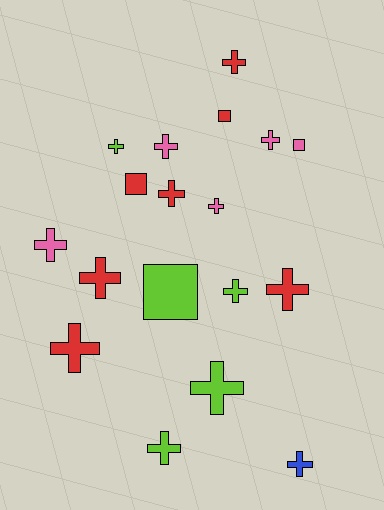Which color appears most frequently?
Red, with 7 objects.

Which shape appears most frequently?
Cross, with 14 objects.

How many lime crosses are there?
There are 4 lime crosses.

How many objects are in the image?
There are 18 objects.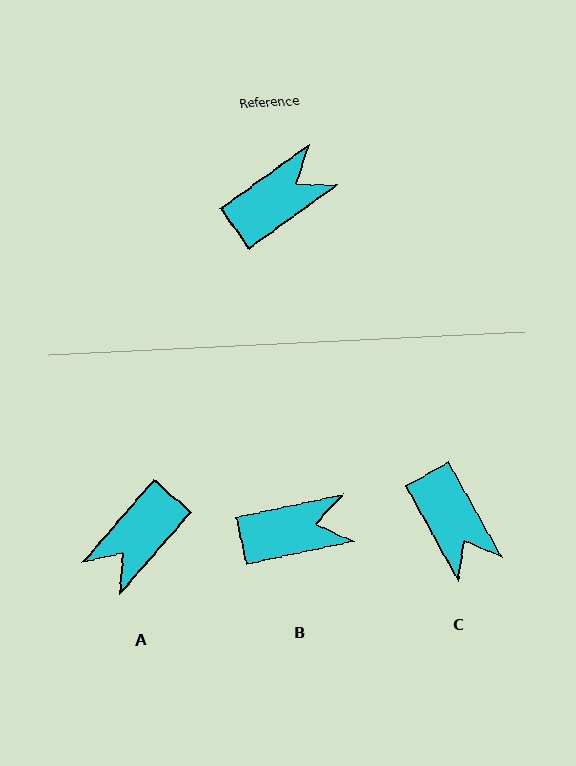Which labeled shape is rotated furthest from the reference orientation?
A, about 167 degrees away.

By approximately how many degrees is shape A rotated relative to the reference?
Approximately 167 degrees clockwise.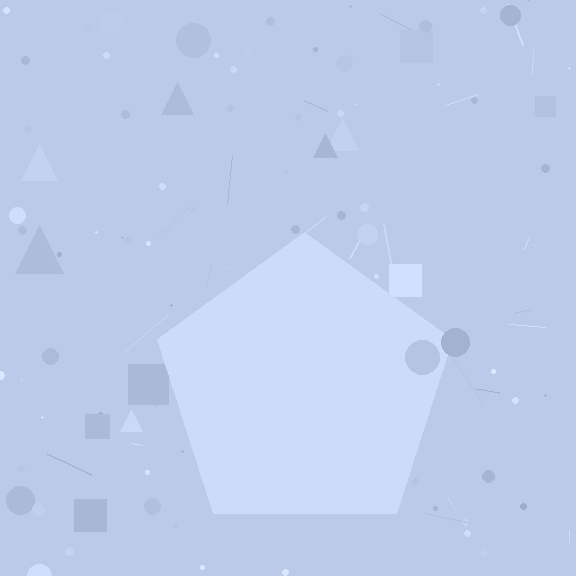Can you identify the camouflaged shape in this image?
The camouflaged shape is a pentagon.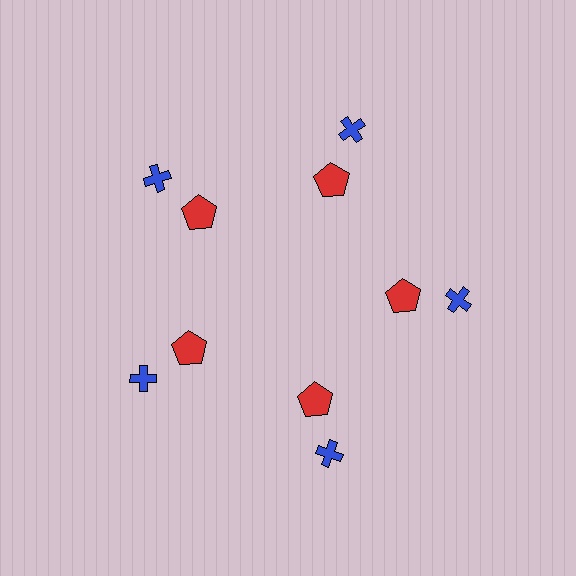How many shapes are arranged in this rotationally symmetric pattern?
There are 10 shapes, arranged in 5 groups of 2.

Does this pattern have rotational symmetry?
Yes, this pattern has 5-fold rotational symmetry. It looks the same after rotating 72 degrees around the center.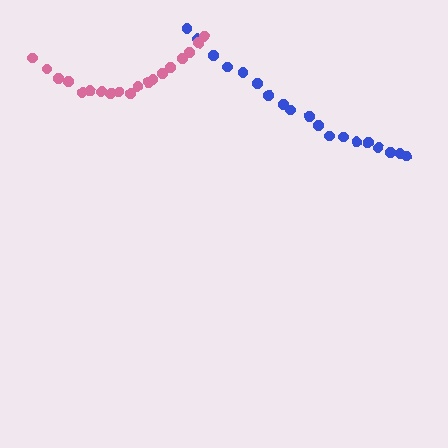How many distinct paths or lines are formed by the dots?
There are 2 distinct paths.